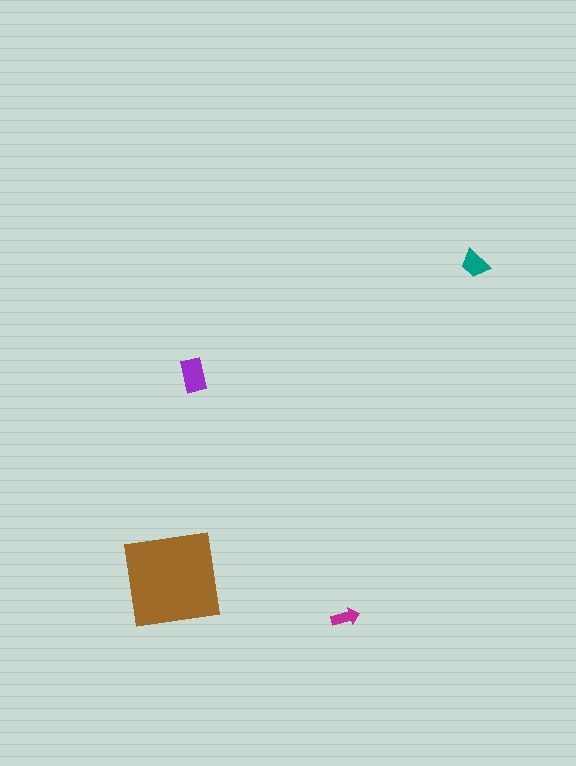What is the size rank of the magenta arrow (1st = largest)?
4th.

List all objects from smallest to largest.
The magenta arrow, the teal trapezoid, the purple rectangle, the brown square.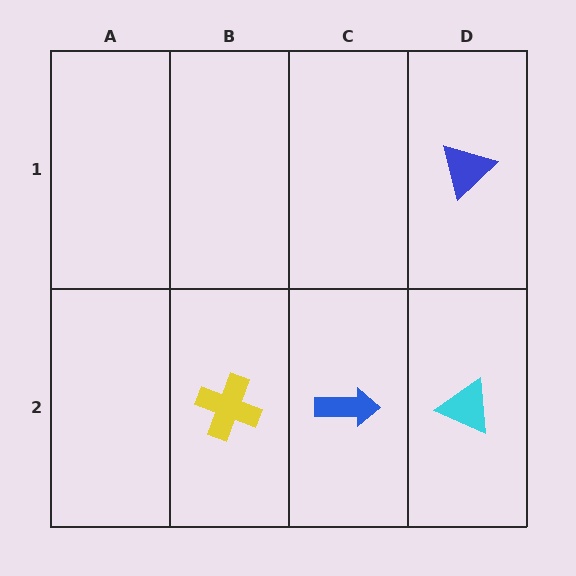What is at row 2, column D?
A cyan triangle.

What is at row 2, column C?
A blue arrow.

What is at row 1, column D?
A blue triangle.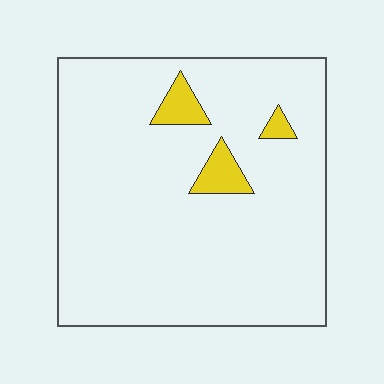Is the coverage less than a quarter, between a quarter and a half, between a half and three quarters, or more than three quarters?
Less than a quarter.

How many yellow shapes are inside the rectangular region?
3.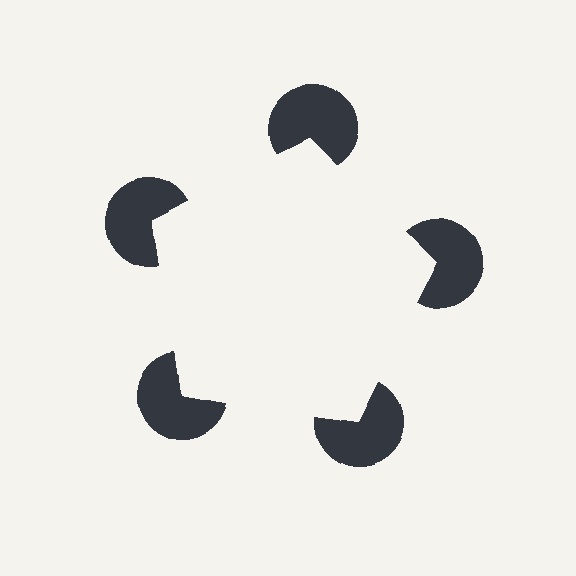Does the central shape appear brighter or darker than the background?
It typically appears slightly brighter than the background, even though no actual brightness change is drawn.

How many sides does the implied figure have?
5 sides.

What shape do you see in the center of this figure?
An illusory pentagon — its edges are inferred from the aligned wedge cuts in the pac-man discs, not physically drawn.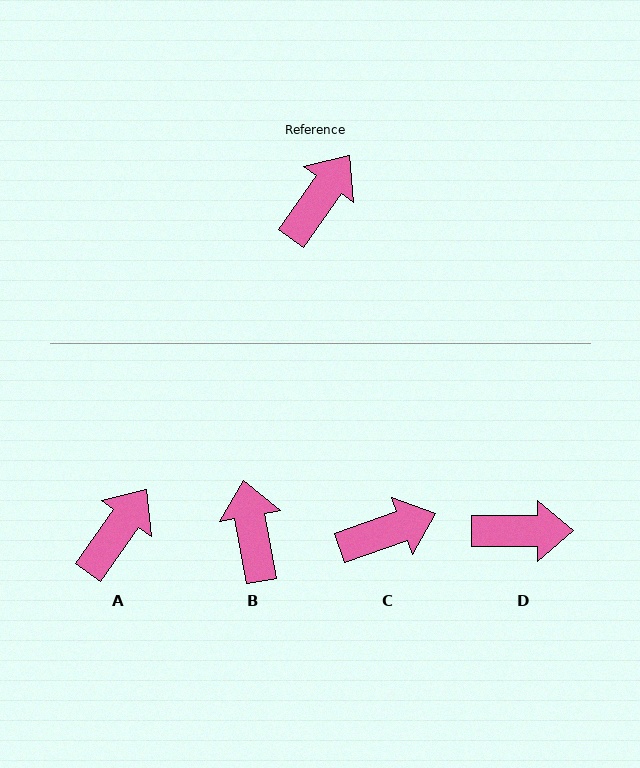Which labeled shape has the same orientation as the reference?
A.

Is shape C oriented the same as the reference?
No, it is off by about 35 degrees.